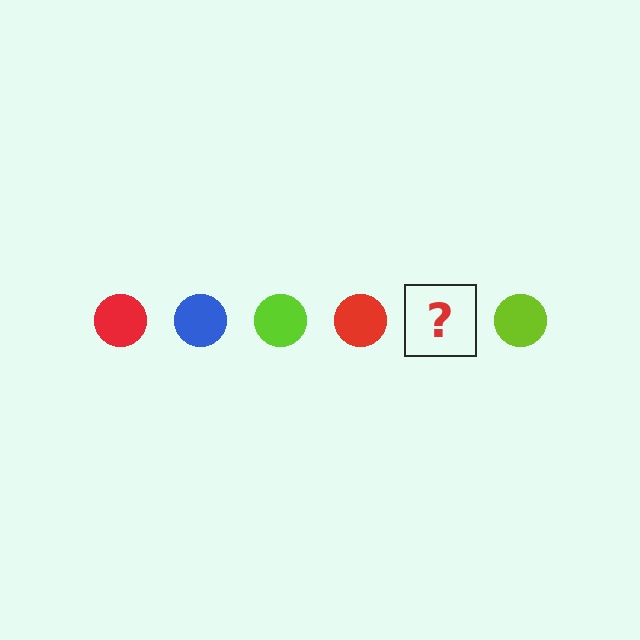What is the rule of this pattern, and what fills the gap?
The rule is that the pattern cycles through red, blue, lime circles. The gap should be filled with a blue circle.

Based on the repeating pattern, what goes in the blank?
The blank should be a blue circle.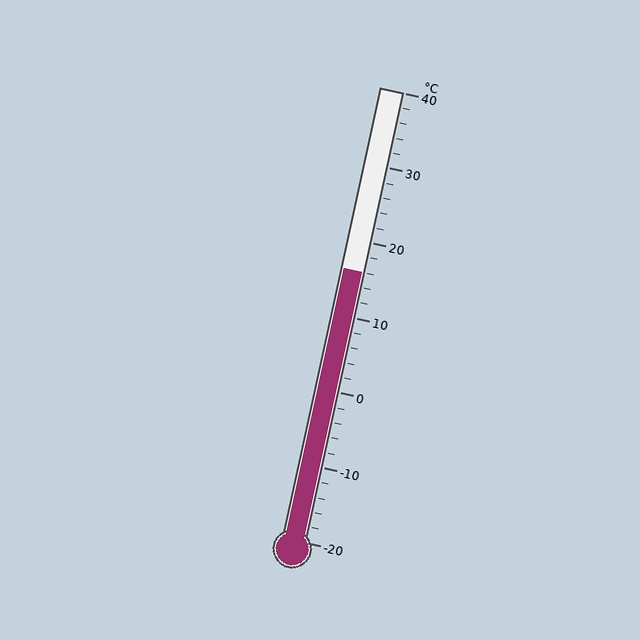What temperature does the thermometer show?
The thermometer shows approximately 16°C.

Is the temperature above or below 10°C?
The temperature is above 10°C.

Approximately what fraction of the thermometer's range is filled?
The thermometer is filled to approximately 60% of its range.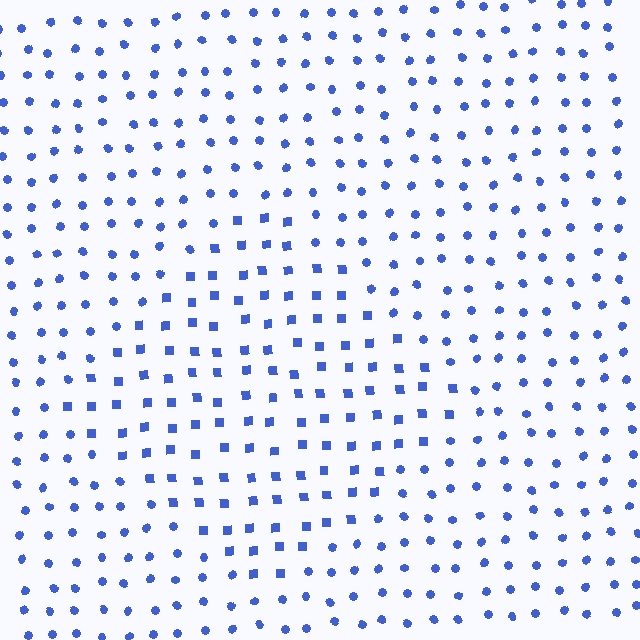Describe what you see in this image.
The image is filled with small blue elements arranged in a uniform grid. A diamond-shaped region contains squares, while the surrounding area contains circles. The boundary is defined purely by the change in element shape.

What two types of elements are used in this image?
The image uses squares inside the diamond region and circles outside it.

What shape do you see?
I see a diamond.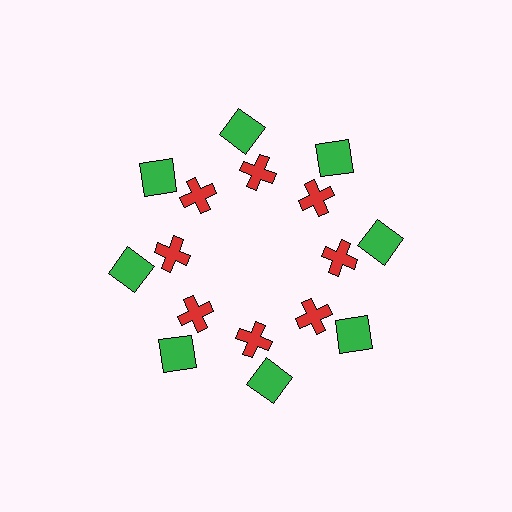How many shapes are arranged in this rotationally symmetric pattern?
There are 16 shapes, arranged in 8 groups of 2.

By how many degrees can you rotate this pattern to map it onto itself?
The pattern maps onto itself every 45 degrees of rotation.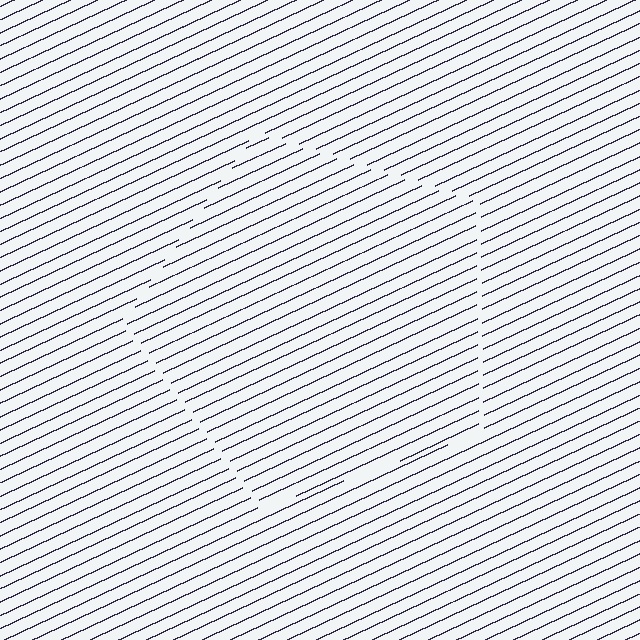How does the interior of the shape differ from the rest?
The interior of the shape contains the same grating, shifted by half a period — the contour is defined by the phase discontinuity where line-ends from the inner and outer gratings abut.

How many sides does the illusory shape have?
5 sides — the line-ends trace a pentagon.